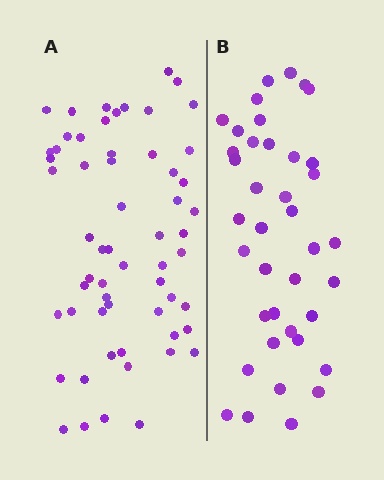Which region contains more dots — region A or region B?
Region A (the left region) has more dots.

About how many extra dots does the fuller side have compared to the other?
Region A has approximately 20 more dots than region B.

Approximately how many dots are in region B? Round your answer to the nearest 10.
About 40 dots. (The exact count is 39, which rounds to 40.)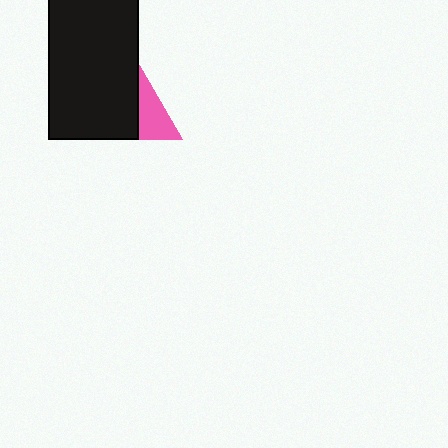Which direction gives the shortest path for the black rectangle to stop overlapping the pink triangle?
Moving left gives the shortest separation.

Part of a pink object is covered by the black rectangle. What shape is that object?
It is a triangle.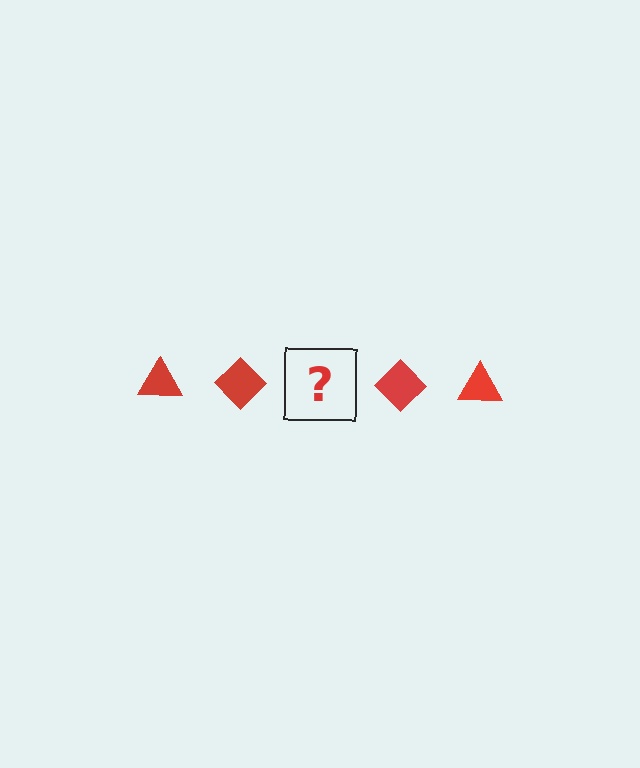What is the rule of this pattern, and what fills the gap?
The rule is that the pattern cycles through triangle, diamond shapes in red. The gap should be filled with a red triangle.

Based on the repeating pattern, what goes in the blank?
The blank should be a red triangle.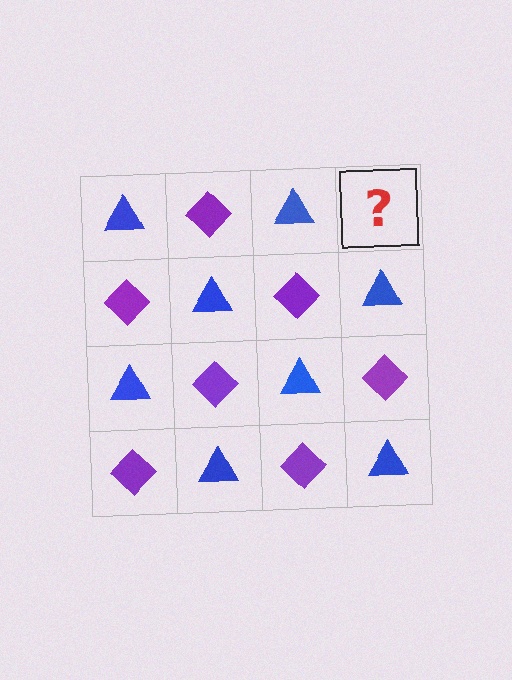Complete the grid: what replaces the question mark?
The question mark should be replaced with a purple diamond.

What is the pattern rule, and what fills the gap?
The rule is that it alternates blue triangle and purple diamond in a checkerboard pattern. The gap should be filled with a purple diamond.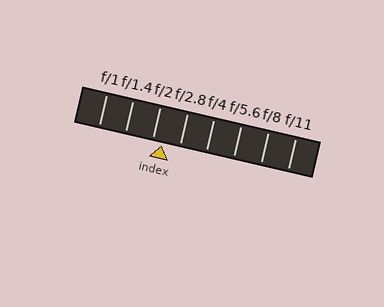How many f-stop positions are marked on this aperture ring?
There are 8 f-stop positions marked.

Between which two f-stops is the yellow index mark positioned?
The index mark is between f/2 and f/2.8.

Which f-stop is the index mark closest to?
The index mark is closest to f/2.